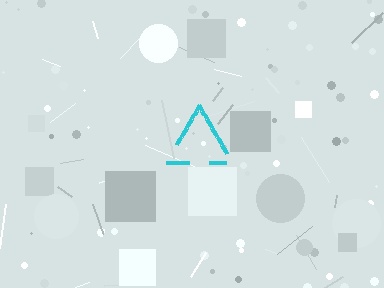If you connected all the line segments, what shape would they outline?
They would outline a triangle.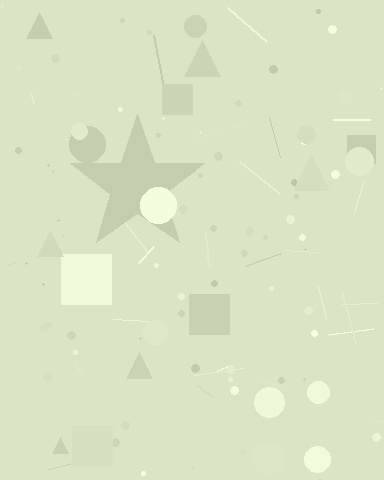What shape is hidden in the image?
A star is hidden in the image.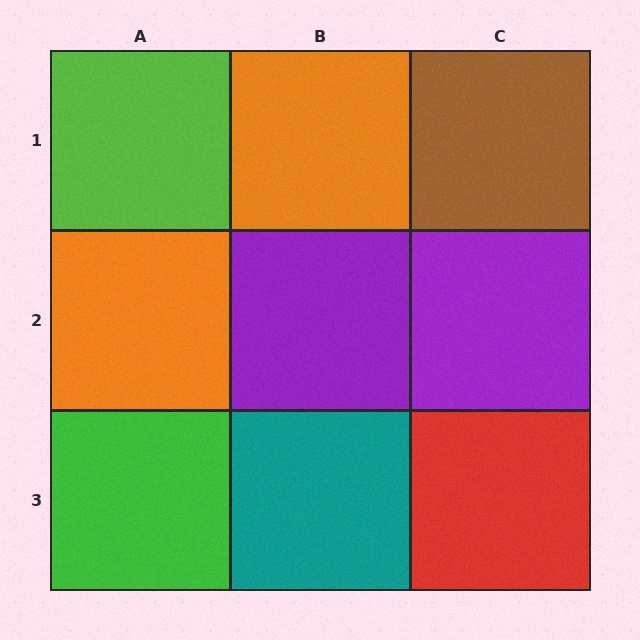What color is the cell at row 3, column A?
Green.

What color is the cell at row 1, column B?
Orange.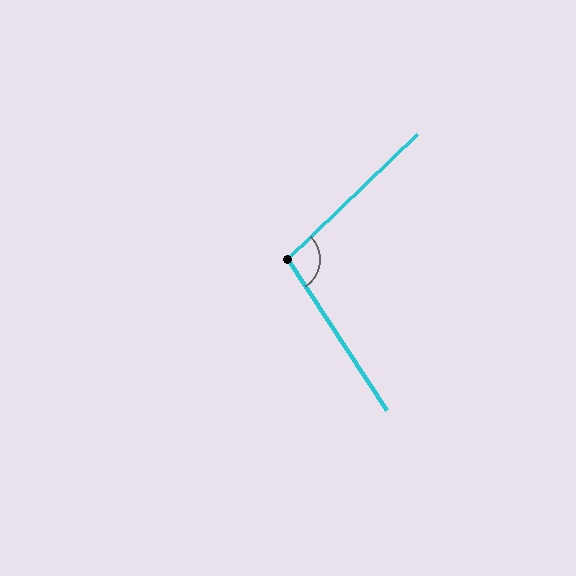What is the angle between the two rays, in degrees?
Approximately 100 degrees.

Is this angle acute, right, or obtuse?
It is obtuse.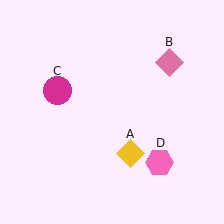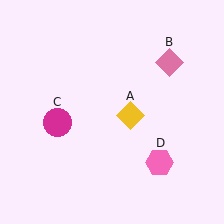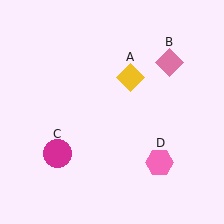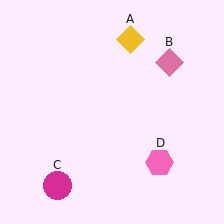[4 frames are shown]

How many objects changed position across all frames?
2 objects changed position: yellow diamond (object A), magenta circle (object C).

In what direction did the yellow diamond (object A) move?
The yellow diamond (object A) moved up.